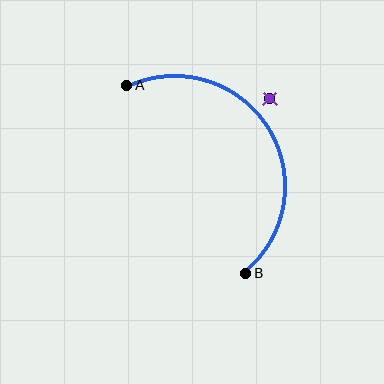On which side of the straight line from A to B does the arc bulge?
The arc bulges to the right of the straight line connecting A and B.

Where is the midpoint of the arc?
The arc midpoint is the point on the curve farthest from the straight line joining A and B. It sits to the right of that line.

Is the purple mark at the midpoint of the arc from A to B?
No — the purple mark does not lie on the arc at all. It sits slightly outside the curve.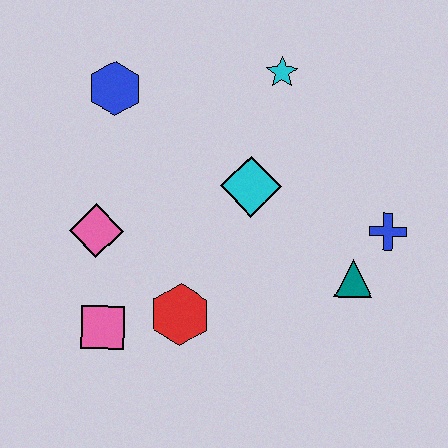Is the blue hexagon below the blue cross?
No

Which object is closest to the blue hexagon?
The pink diamond is closest to the blue hexagon.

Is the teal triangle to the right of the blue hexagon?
Yes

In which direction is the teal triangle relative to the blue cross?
The teal triangle is below the blue cross.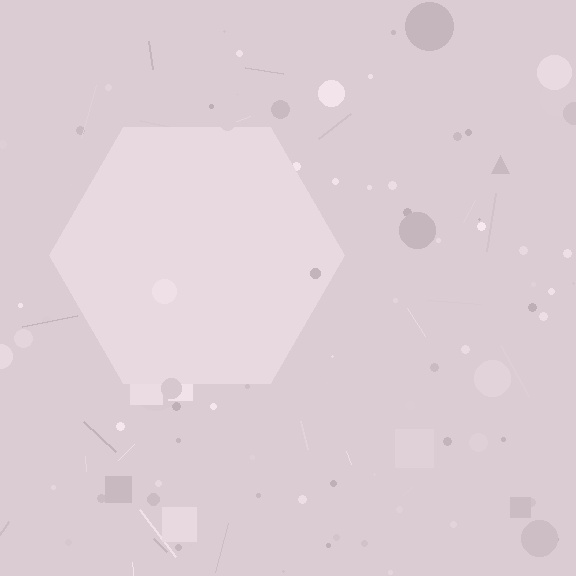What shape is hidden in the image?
A hexagon is hidden in the image.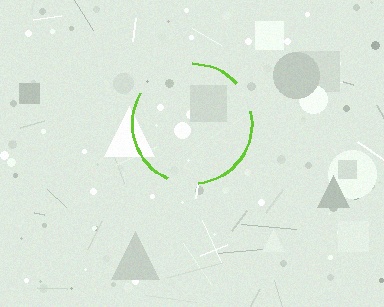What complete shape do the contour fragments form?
The contour fragments form a circle.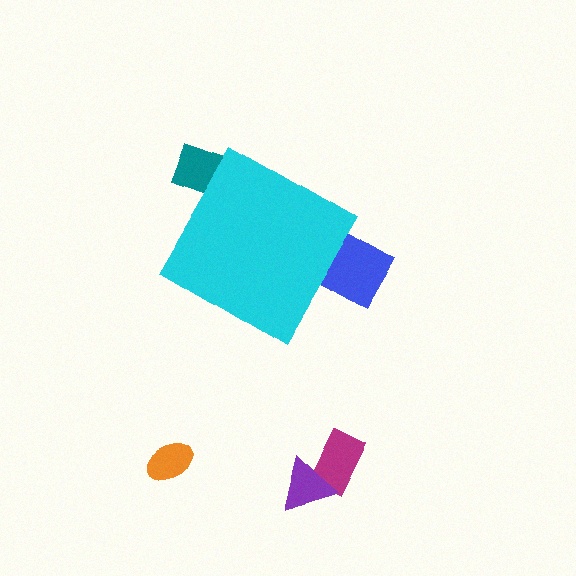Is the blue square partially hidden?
Yes, the blue square is partially hidden behind the cyan diamond.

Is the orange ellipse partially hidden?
No, the orange ellipse is fully visible.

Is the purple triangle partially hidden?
No, the purple triangle is fully visible.